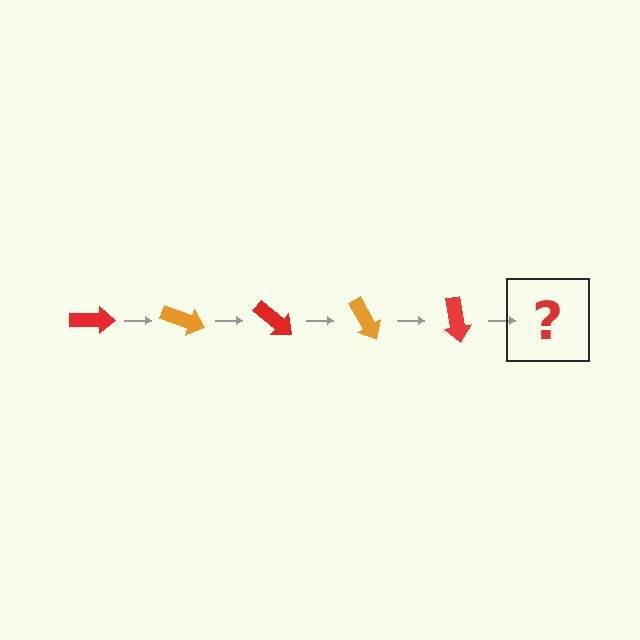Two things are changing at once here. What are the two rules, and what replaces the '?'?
The two rules are that it rotates 20 degrees each step and the color cycles through red and orange. The '?' should be an orange arrow, rotated 100 degrees from the start.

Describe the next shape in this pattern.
It should be an orange arrow, rotated 100 degrees from the start.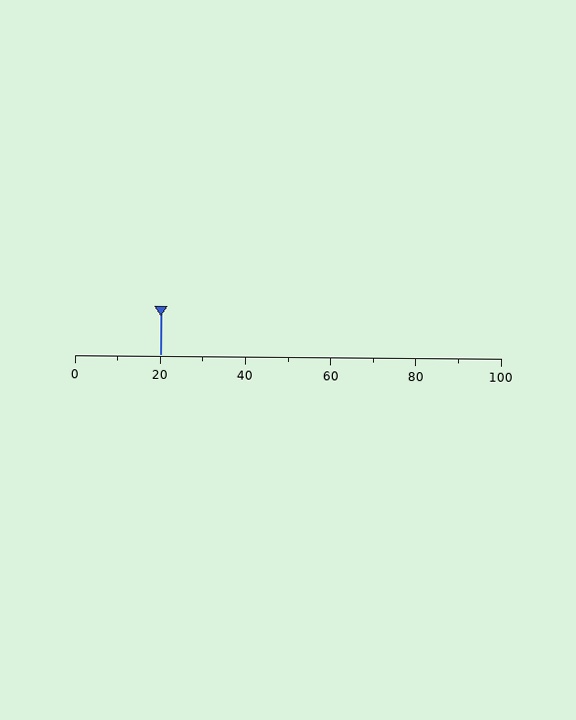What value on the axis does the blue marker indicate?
The marker indicates approximately 20.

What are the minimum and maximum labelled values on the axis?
The axis runs from 0 to 100.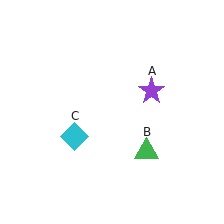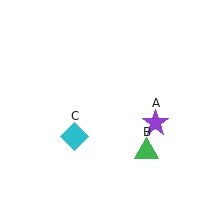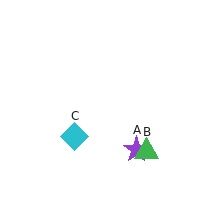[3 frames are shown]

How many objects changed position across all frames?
1 object changed position: purple star (object A).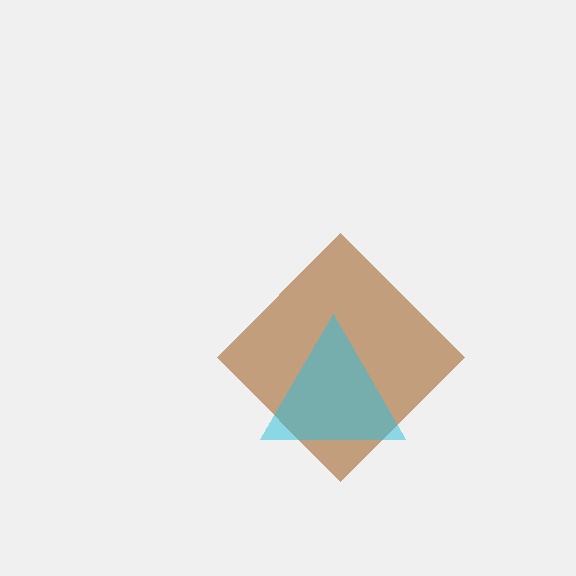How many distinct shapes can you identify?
There are 2 distinct shapes: a brown diamond, a cyan triangle.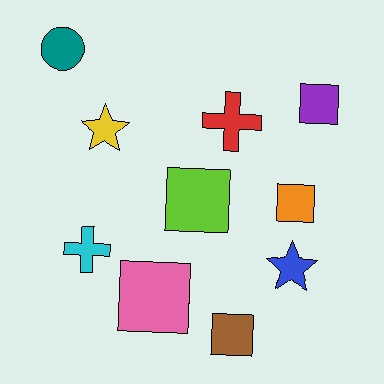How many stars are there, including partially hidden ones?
There are 2 stars.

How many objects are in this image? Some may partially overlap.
There are 10 objects.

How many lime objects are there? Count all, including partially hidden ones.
There is 1 lime object.